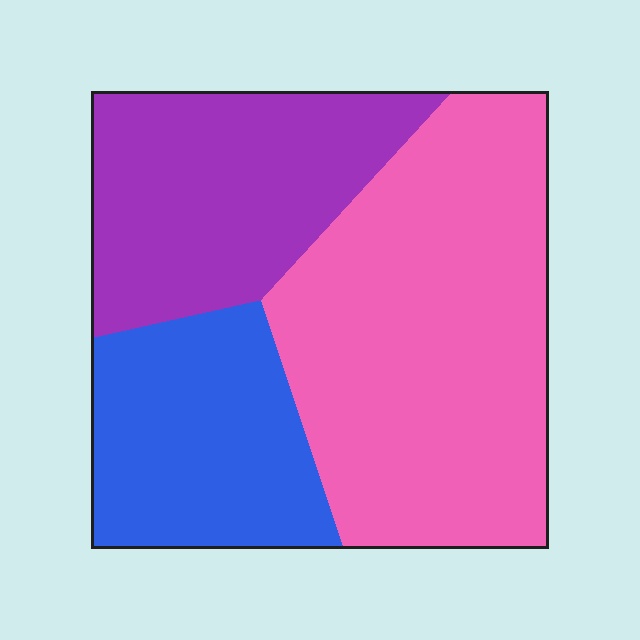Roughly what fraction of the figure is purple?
Purple takes up between a quarter and a half of the figure.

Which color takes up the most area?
Pink, at roughly 50%.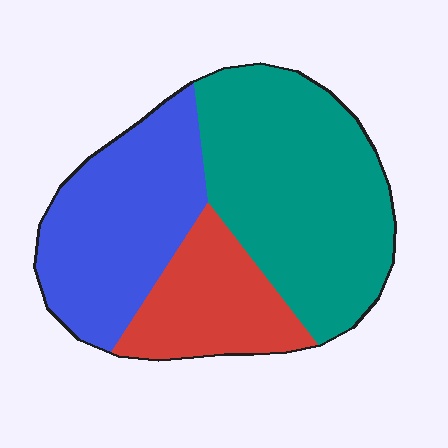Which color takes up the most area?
Teal, at roughly 45%.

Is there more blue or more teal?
Teal.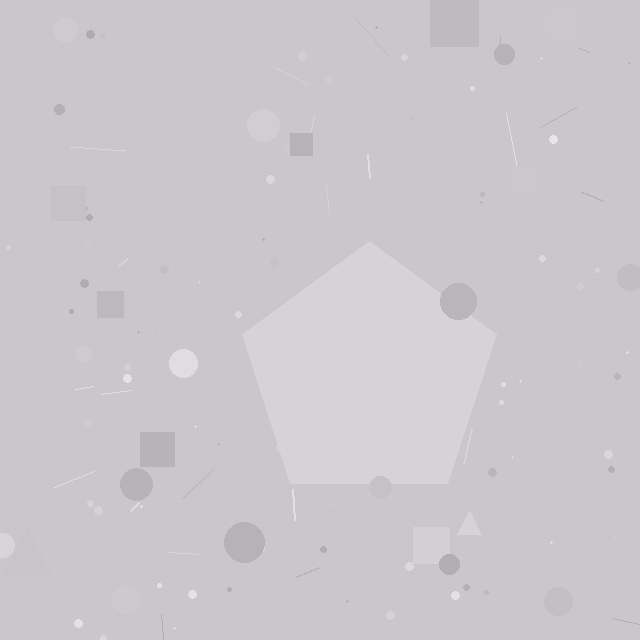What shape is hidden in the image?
A pentagon is hidden in the image.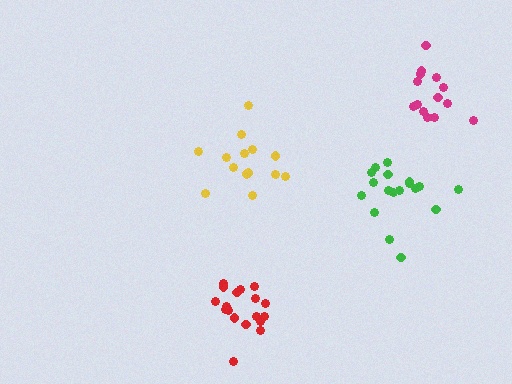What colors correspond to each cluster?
The clusters are colored: green, yellow, red, magenta.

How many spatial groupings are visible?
There are 4 spatial groupings.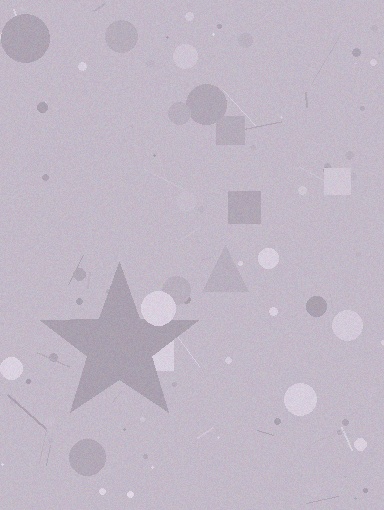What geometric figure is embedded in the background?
A star is embedded in the background.